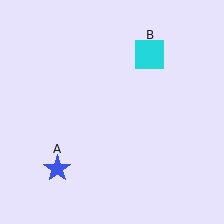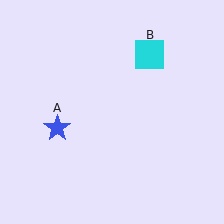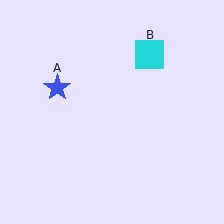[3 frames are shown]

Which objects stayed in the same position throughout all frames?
Cyan square (object B) remained stationary.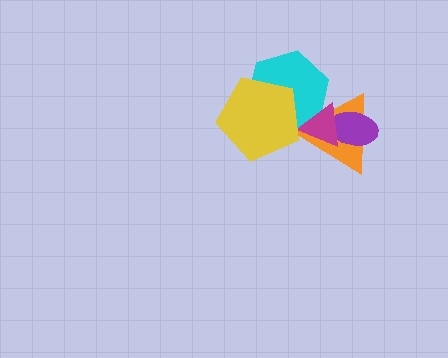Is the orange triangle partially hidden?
Yes, it is partially covered by another shape.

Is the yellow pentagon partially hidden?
No, no other shape covers it.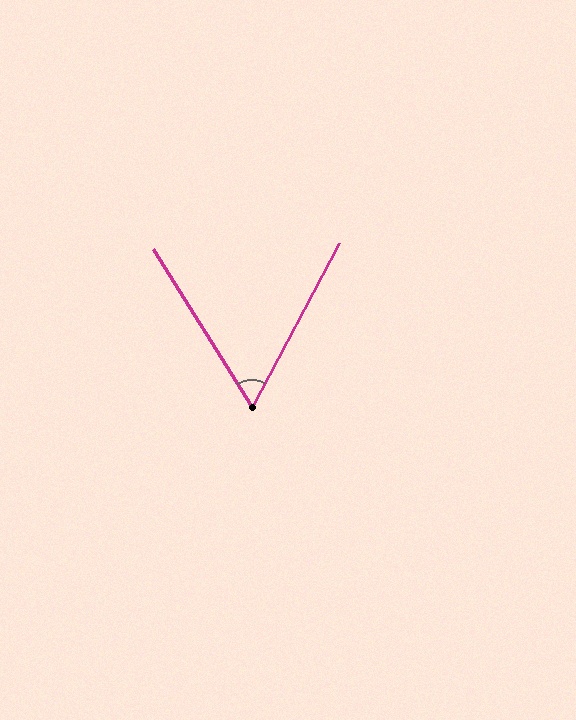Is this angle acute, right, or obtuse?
It is acute.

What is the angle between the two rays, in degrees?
Approximately 60 degrees.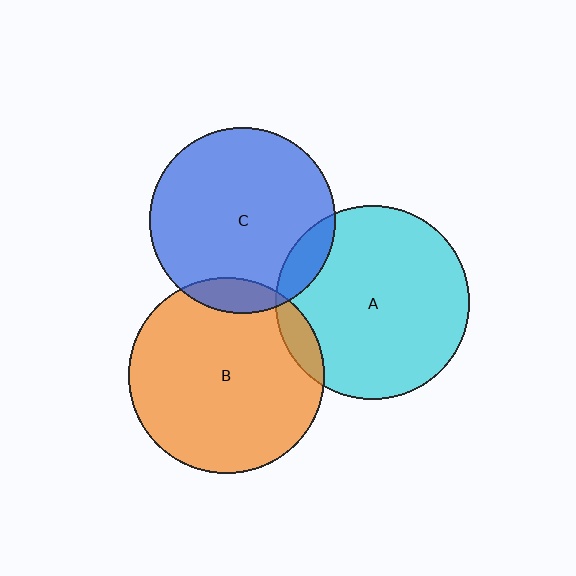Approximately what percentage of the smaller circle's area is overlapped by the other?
Approximately 10%.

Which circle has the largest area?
Circle B (orange).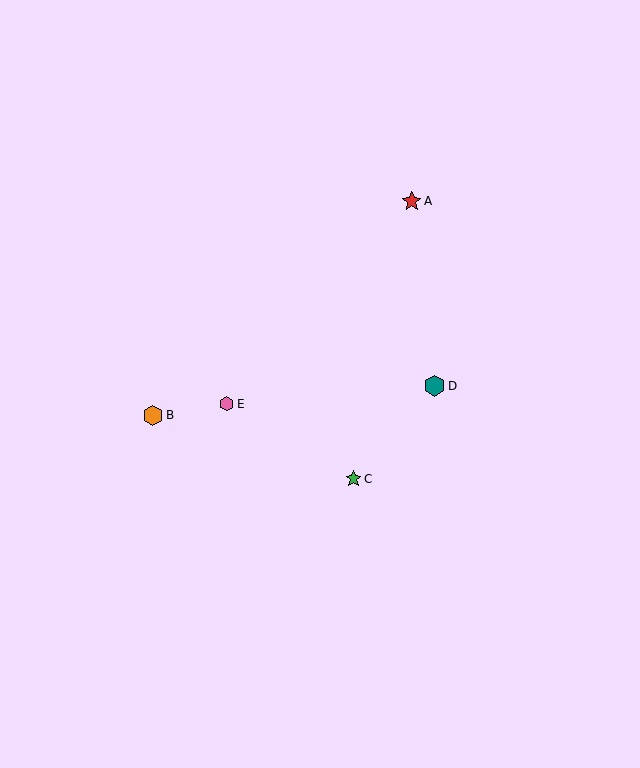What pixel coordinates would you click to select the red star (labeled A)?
Click at (412, 201) to select the red star A.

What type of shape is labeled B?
Shape B is an orange hexagon.